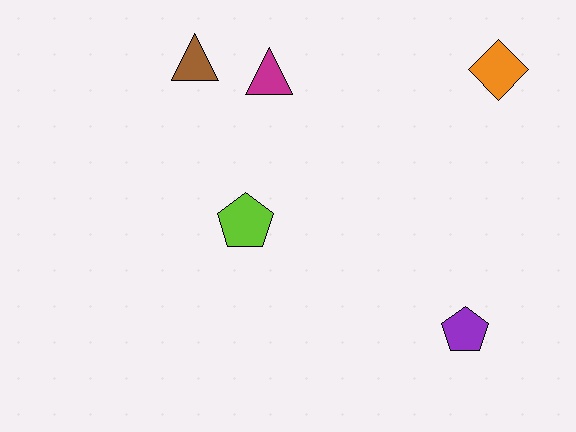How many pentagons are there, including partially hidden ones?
There are 2 pentagons.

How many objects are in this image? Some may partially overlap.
There are 5 objects.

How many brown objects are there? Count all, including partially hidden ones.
There is 1 brown object.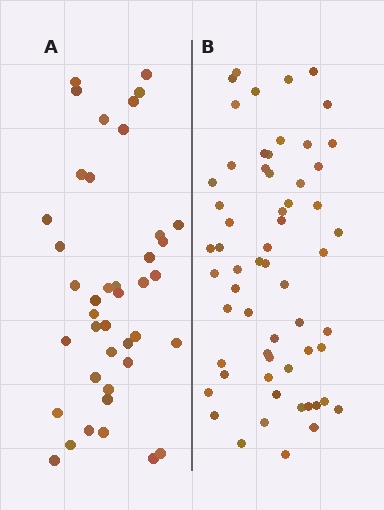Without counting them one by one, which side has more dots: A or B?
Region B (the right region) has more dots.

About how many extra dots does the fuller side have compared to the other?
Region B has approximately 20 more dots than region A.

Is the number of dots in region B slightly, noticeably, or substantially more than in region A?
Region B has substantially more. The ratio is roughly 1.5 to 1.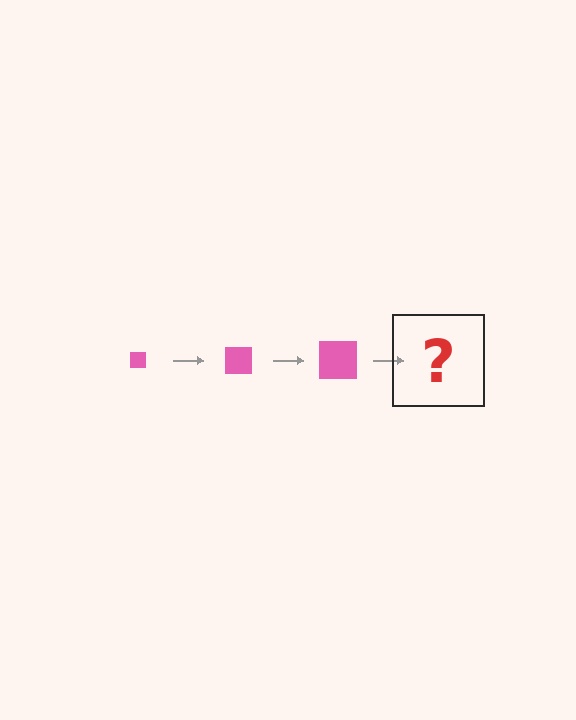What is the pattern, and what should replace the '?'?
The pattern is that the square gets progressively larger each step. The '?' should be a pink square, larger than the previous one.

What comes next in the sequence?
The next element should be a pink square, larger than the previous one.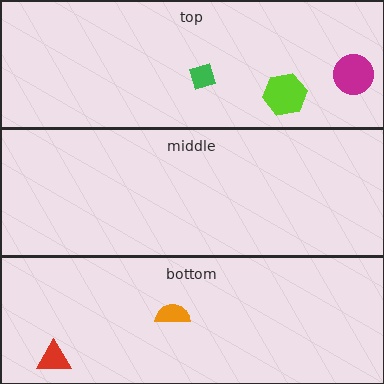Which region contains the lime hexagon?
The top region.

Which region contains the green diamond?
The top region.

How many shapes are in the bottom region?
2.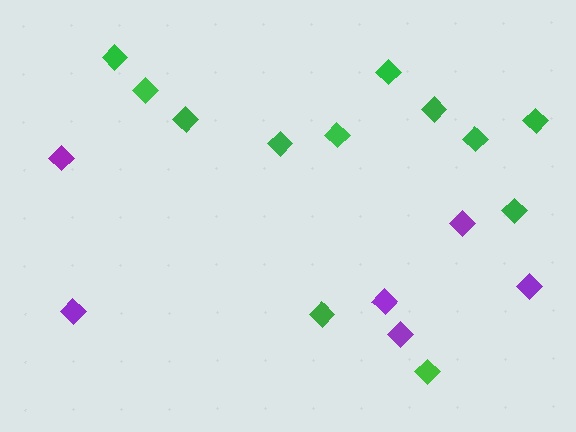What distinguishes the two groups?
There are 2 groups: one group of purple diamonds (6) and one group of green diamonds (12).